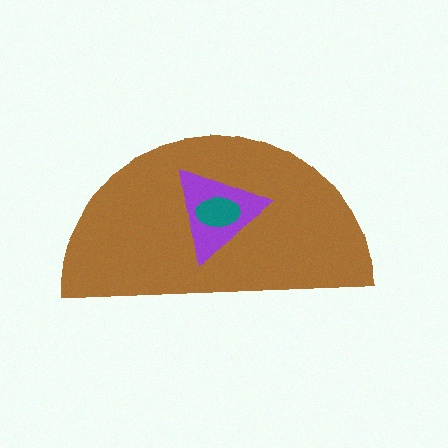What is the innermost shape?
The teal ellipse.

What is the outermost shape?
The brown semicircle.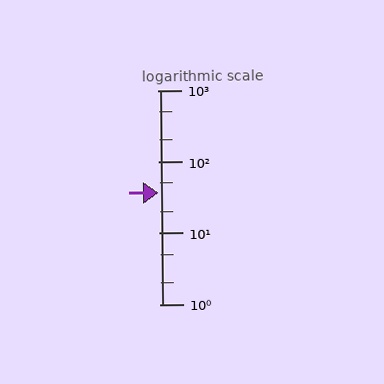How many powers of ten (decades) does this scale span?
The scale spans 3 decades, from 1 to 1000.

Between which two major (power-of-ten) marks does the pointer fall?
The pointer is between 10 and 100.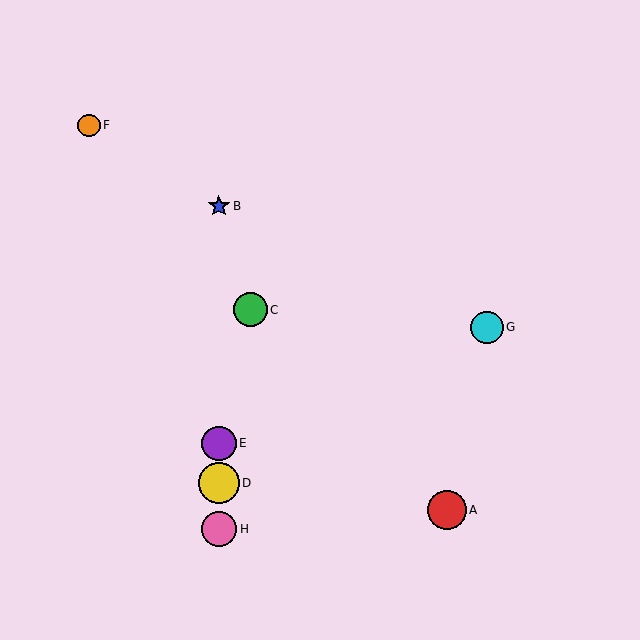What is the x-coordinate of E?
Object E is at x≈219.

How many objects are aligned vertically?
4 objects (B, D, E, H) are aligned vertically.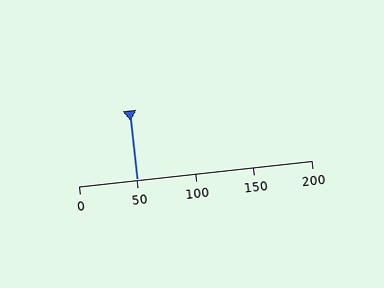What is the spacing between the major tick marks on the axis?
The major ticks are spaced 50 apart.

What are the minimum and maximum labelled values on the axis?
The axis runs from 0 to 200.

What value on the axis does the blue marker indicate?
The marker indicates approximately 50.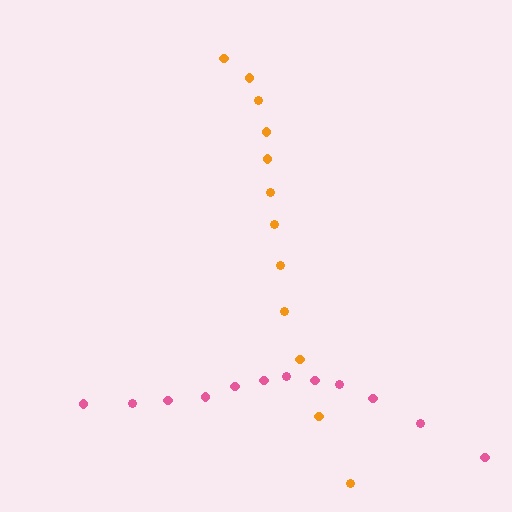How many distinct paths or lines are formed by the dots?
There are 2 distinct paths.